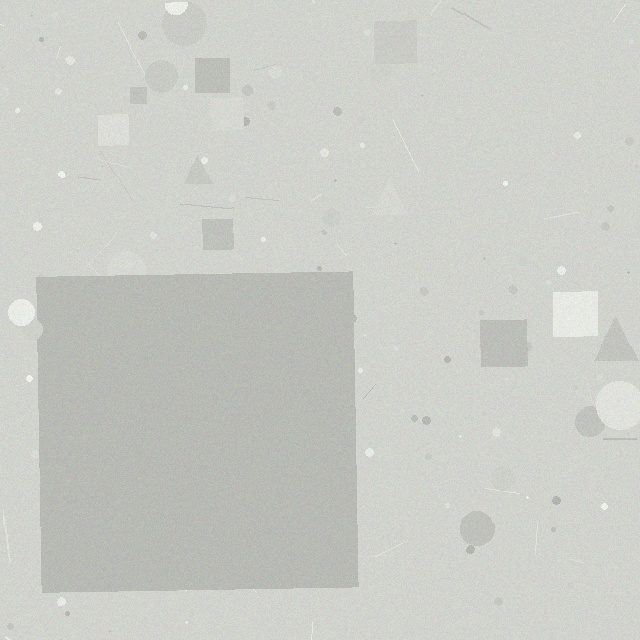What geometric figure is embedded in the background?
A square is embedded in the background.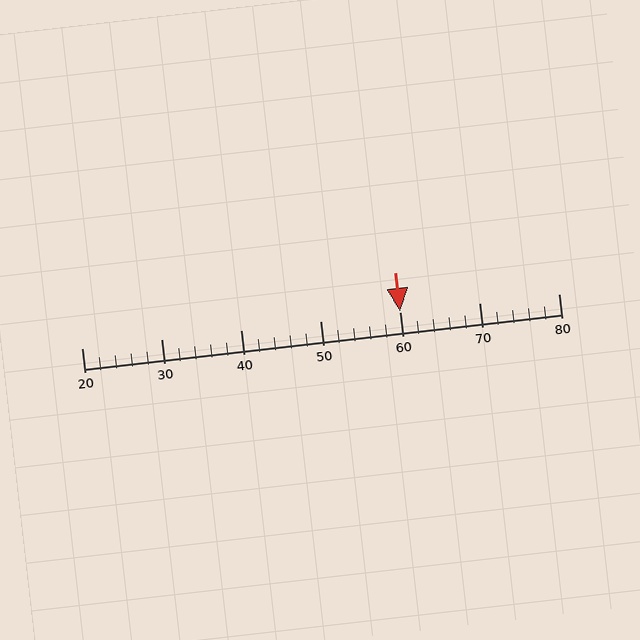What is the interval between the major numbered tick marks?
The major tick marks are spaced 10 units apart.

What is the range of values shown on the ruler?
The ruler shows values from 20 to 80.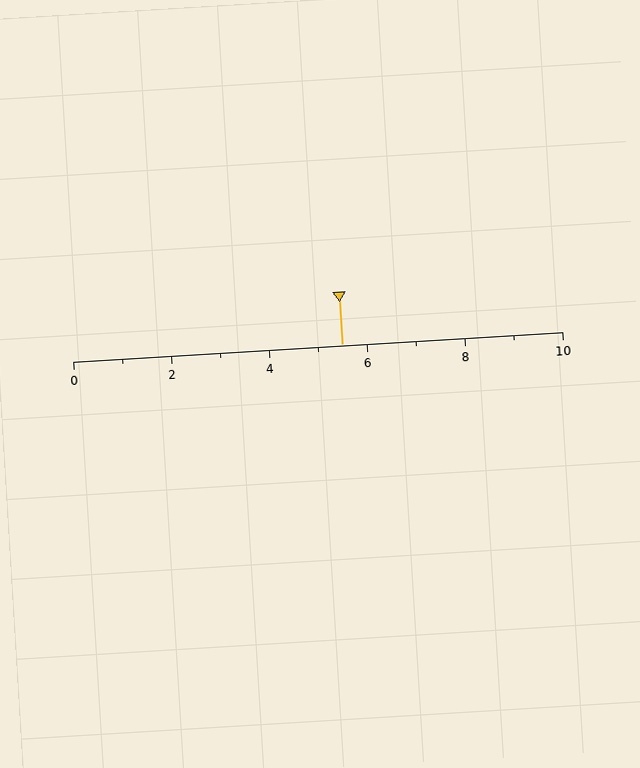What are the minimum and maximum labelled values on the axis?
The axis runs from 0 to 10.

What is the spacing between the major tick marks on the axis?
The major ticks are spaced 2 apart.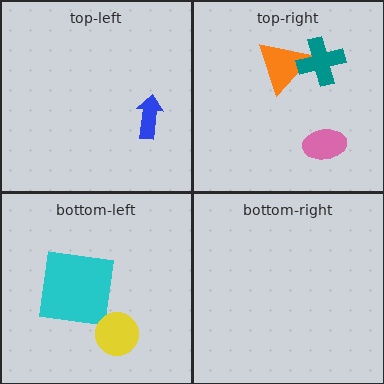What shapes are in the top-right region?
The orange triangle, the pink ellipse, the teal cross.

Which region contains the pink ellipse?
The top-right region.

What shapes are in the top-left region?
The blue arrow.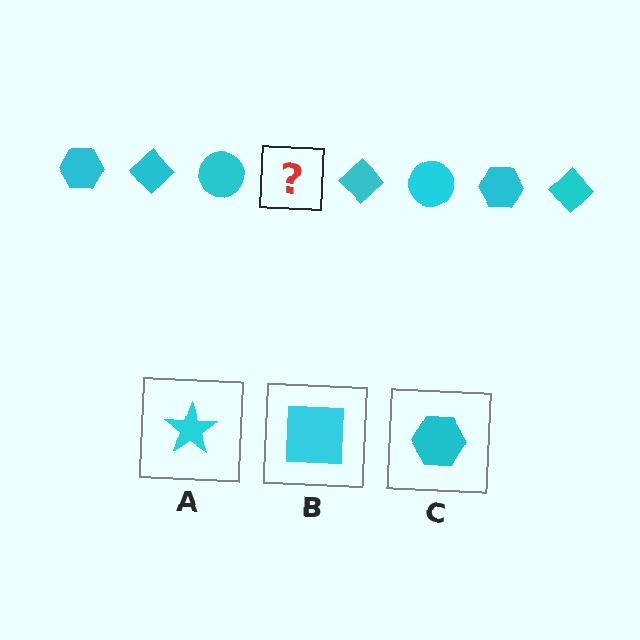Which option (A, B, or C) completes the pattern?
C.